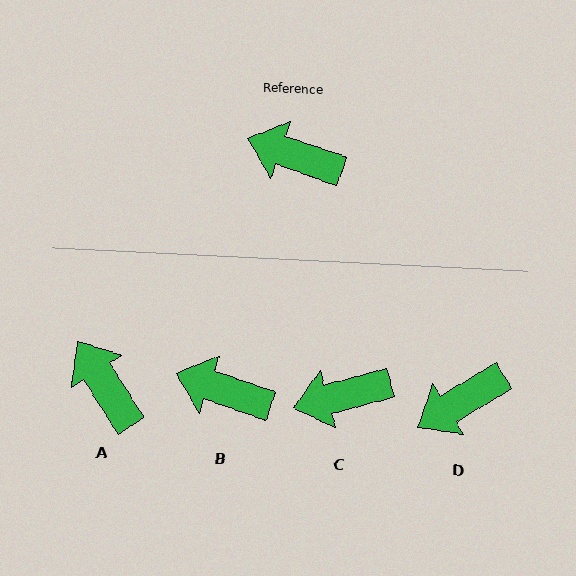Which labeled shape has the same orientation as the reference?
B.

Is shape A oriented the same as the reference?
No, it is off by about 38 degrees.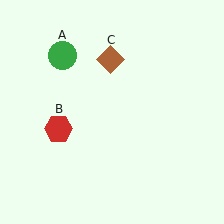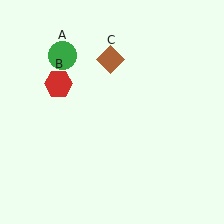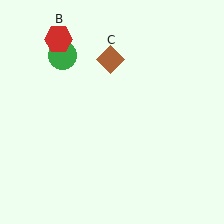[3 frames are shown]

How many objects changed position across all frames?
1 object changed position: red hexagon (object B).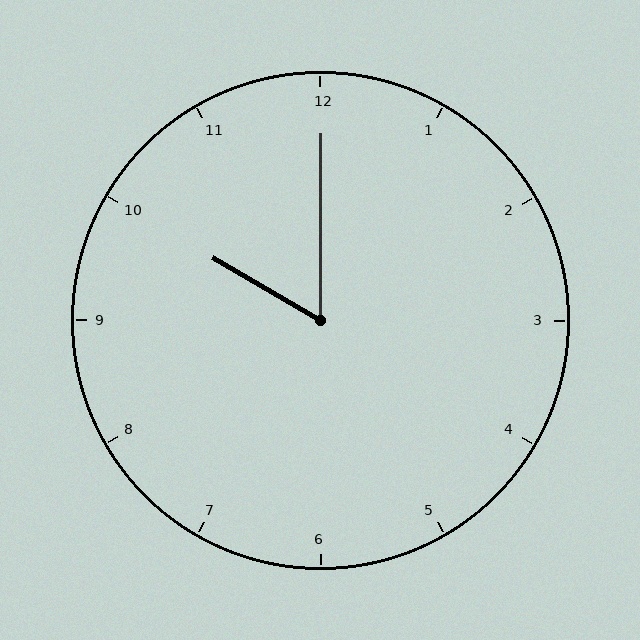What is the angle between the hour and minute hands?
Approximately 60 degrees.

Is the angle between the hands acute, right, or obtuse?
It is acute.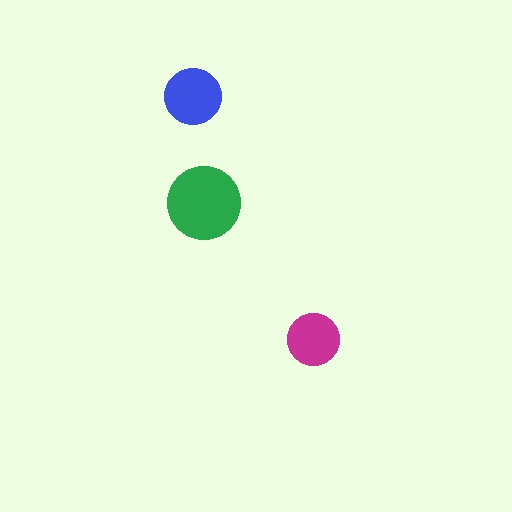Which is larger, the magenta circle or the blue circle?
The blue one.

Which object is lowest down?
The magenta circle is bottommost.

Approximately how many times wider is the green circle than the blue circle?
About 1.5 times wider.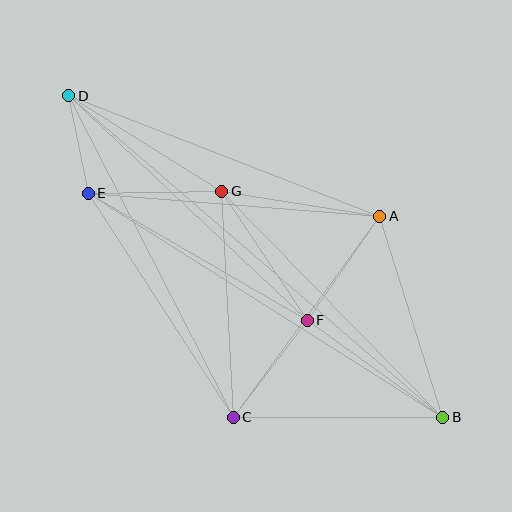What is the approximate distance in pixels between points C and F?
The distance between C and F is approximately 122 pixels.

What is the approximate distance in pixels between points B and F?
The distance between B and F is approximately 167 pixels.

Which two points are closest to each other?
Points D and E are closest to each other.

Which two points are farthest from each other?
Points B and D are farthest from each other.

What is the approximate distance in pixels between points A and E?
The distance between A and E is approximately 292 pixels.